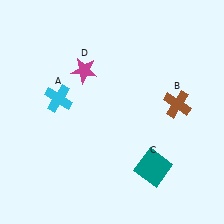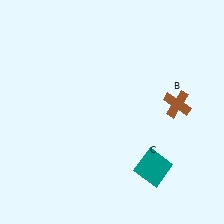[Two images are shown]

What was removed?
The magenta star (D), the cyan cross (A) were removed in Image 2.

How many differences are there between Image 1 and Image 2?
There are 2 differences between the two images.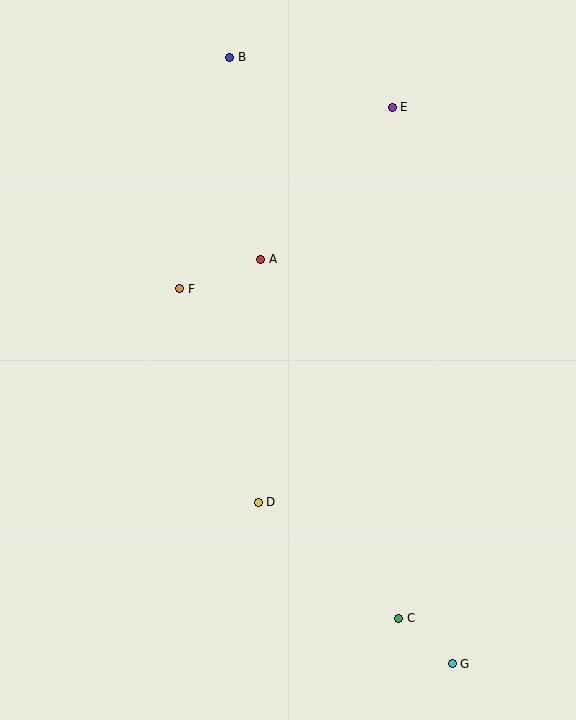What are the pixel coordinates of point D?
Point D is at (258, 502).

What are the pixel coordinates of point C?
Point C is at (399, 618).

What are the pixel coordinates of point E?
Point E is at (392, 107).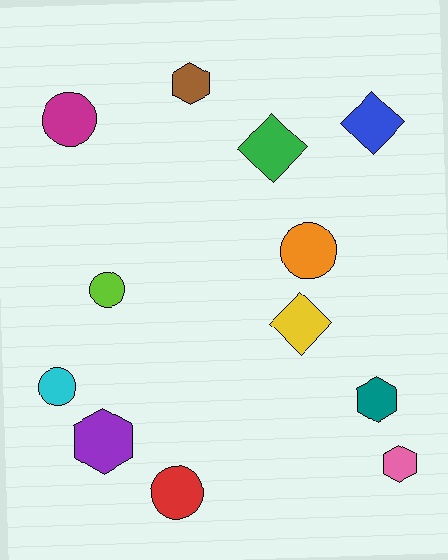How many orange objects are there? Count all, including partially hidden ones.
There is 1 orange object.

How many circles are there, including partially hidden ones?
There are 5 circles.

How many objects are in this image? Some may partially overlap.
There are 12 objects.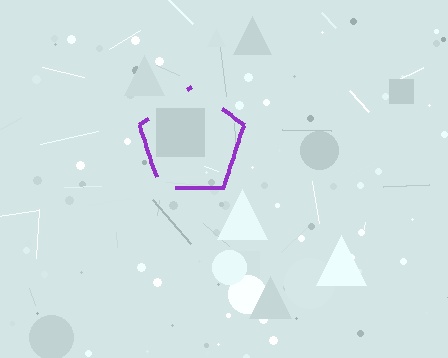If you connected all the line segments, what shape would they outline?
They would outline a pentagon.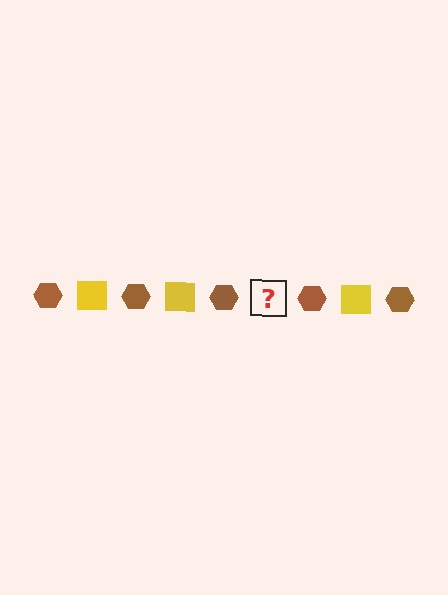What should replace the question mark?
The question mark should be replaced with a yellow square.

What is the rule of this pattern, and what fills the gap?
The rule is that the pattern alternates between brown hexagon and yellow square. The gap should be filled with a yellow square.